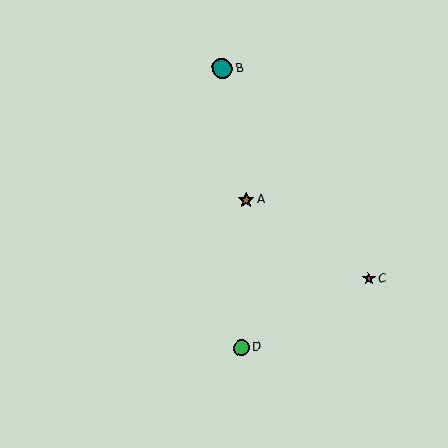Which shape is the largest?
The teal circle (labeled B) is the largest.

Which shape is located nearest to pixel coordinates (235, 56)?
The teal circle (labeled B) at (223, 69) is nearest to that location.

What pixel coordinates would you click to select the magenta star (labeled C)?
Click at (369, 279) to select the magenta star C.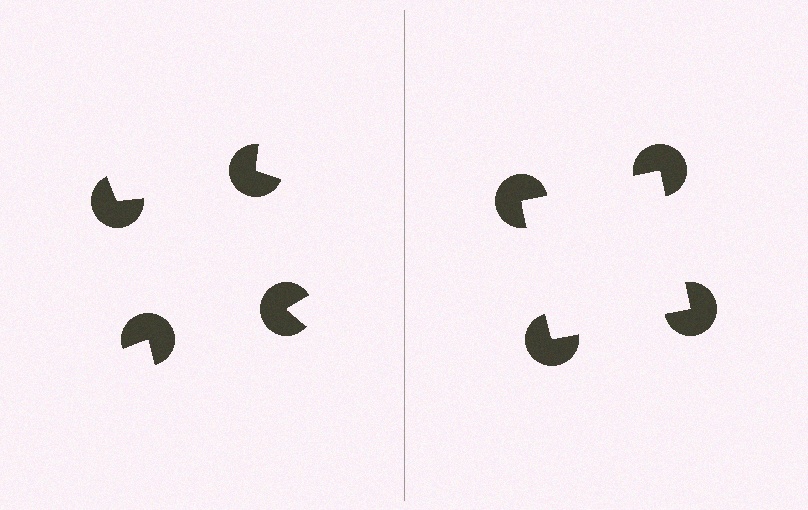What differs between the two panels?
The pac-man discs are positioned identically on both sides; only the wedge orientations differ. On the right they align to a square; on the left they are misaligned.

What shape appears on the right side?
An illusory square.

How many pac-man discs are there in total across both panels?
8 — 4 on each side.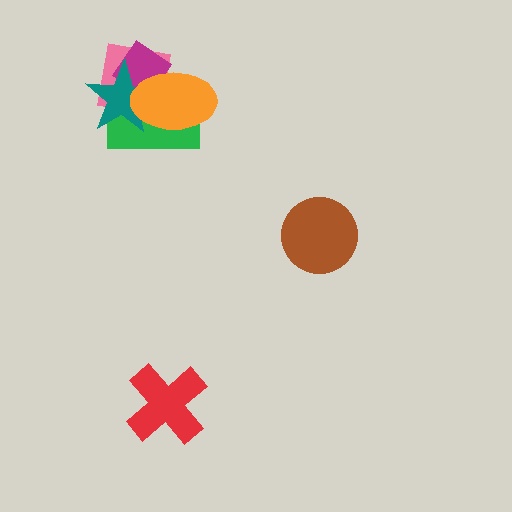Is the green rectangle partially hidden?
Yes, it is partially covered by another shape.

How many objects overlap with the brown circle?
0 objects overlap with the brown circle.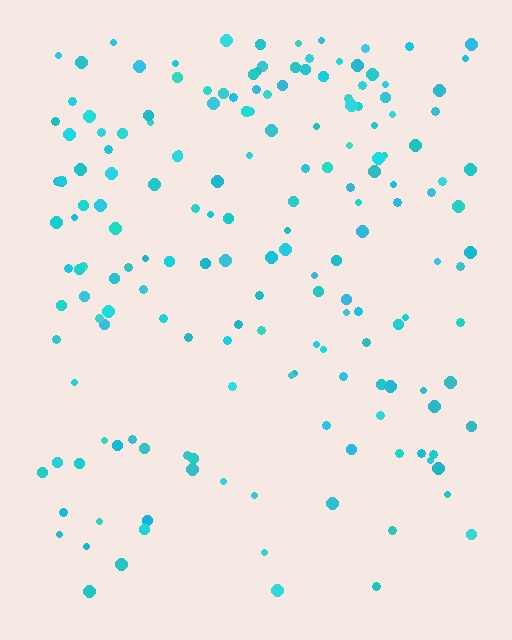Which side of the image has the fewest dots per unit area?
The bottom.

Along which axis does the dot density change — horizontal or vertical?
Vertical.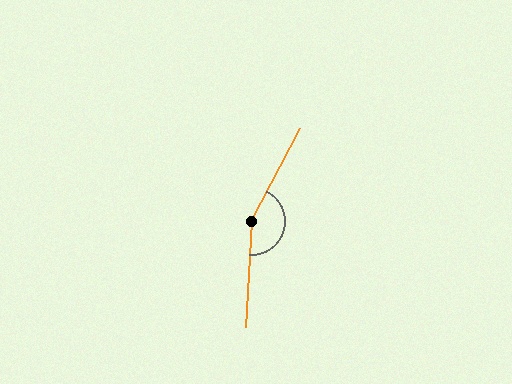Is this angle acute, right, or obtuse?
It is obtuse.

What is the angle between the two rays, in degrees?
Approximately 156 degrees.